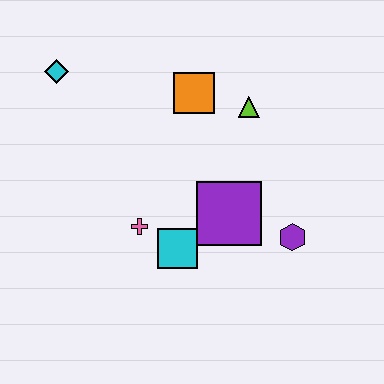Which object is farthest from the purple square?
The cyan diamond is farthest from the purple square.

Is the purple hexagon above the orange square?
No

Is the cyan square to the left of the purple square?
Yes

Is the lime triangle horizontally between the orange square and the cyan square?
No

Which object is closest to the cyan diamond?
The orange square is closest to the cyan diamond.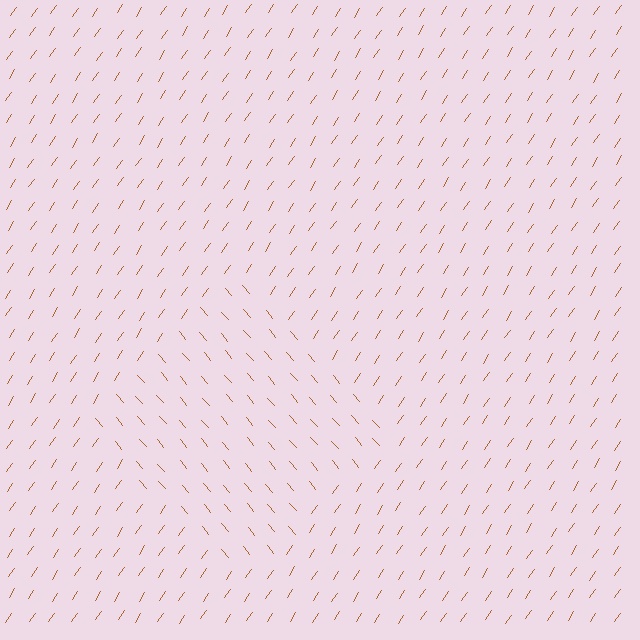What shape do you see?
I see a diamond.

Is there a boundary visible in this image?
Yes, there is a texture boundary formed by a change in line orientation.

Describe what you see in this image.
The image is filled with small brown line segments. A diamond region in the image has lines oriented differently from the surrounding lines, creating a visible texture boundary.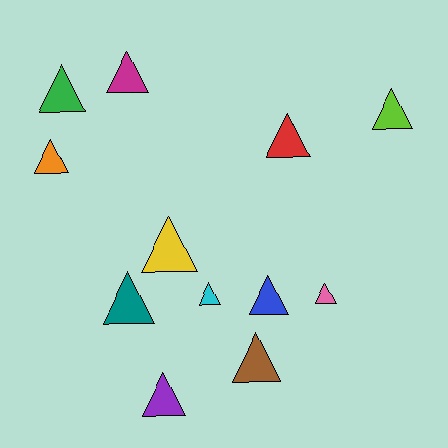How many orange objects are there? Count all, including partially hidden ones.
There is 1 orange object.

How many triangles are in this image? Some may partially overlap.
There are 12 triangles.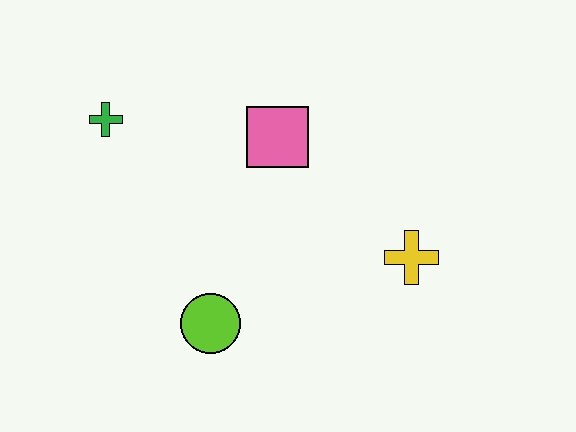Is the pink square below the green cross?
Yes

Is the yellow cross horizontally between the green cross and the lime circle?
No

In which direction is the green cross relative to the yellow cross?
The green cross is to the left of the yellow cross.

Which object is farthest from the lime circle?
The green cross is farthest from the lime circle.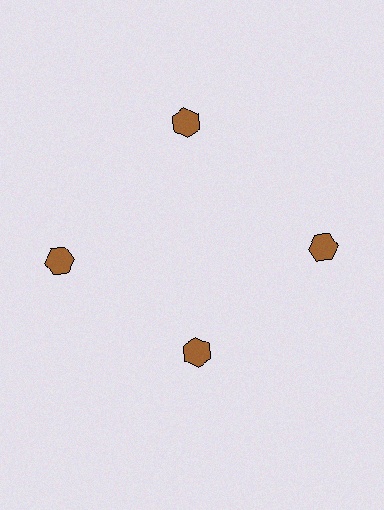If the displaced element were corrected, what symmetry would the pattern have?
It would have 4-fold rotational symmetry — the pattern would map onto itself every 90 degrees.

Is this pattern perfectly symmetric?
No. The 4 brown hexagons are arranged in a ring, but one element near the 6 o'clock position is pulled inward toward the center, breaking the 4-fold rotational symmetry.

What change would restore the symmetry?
The symmetry would be restored by moving it outward, back onto the ring so that all 4 hexagons sit at equal angles and equal distance from the center.